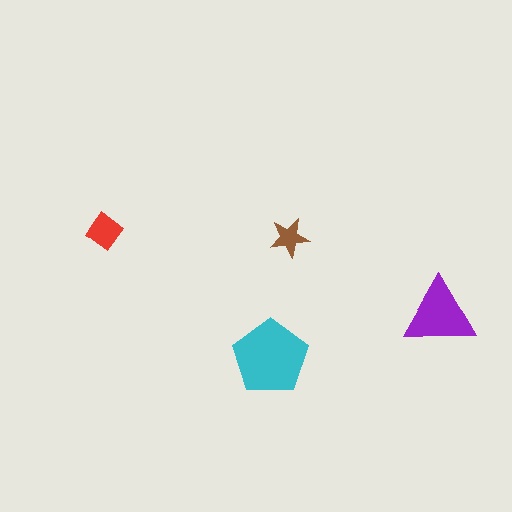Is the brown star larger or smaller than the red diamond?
Smaller.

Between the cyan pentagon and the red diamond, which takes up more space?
The cyan pentagon.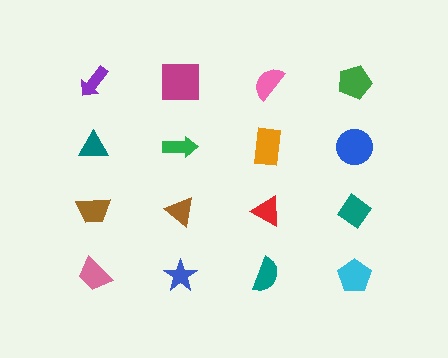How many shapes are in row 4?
4 shapes.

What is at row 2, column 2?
A green arrow.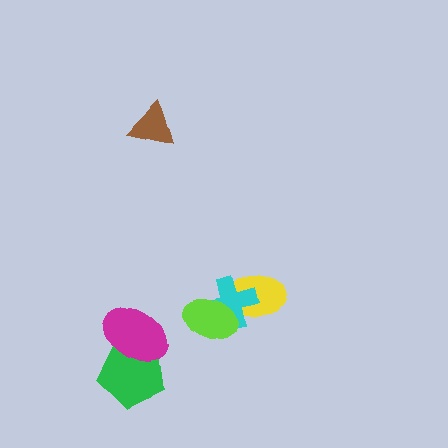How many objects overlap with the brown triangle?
0 objects overlap with the brown triangle.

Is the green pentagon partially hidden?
Yes, it is partially covered by another shape.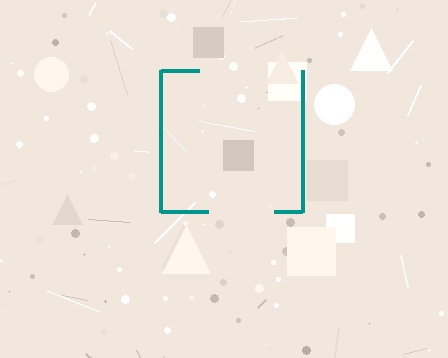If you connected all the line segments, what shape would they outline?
They would outline a square.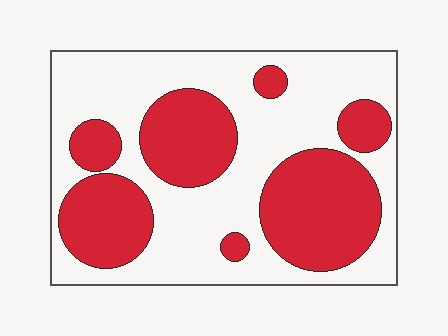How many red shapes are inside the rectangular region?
7.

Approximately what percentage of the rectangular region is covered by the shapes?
Approximately 40%.